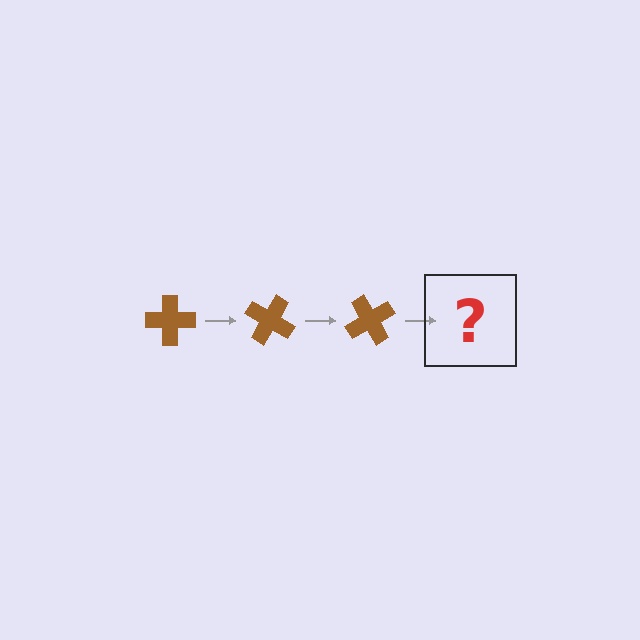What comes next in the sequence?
The next element should be a brown cross rotated 90 degrees.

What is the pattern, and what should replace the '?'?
The pattern is that the cross rotates 30 degrees each step. The '?' should be a brown cross rotated 90 degrees.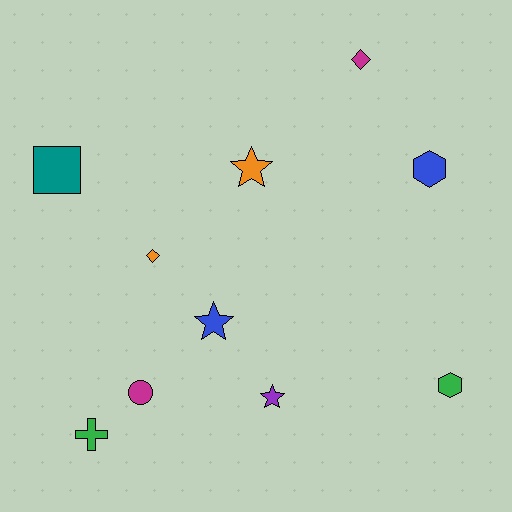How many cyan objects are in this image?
There are no cyan objects.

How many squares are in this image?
There is 1 square.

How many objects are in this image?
There are 10 objects.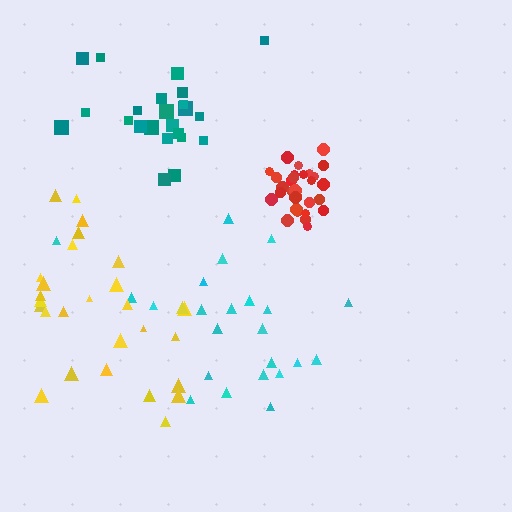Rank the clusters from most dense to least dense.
red, teal, cyan, yellow.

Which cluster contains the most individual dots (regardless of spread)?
Red (31).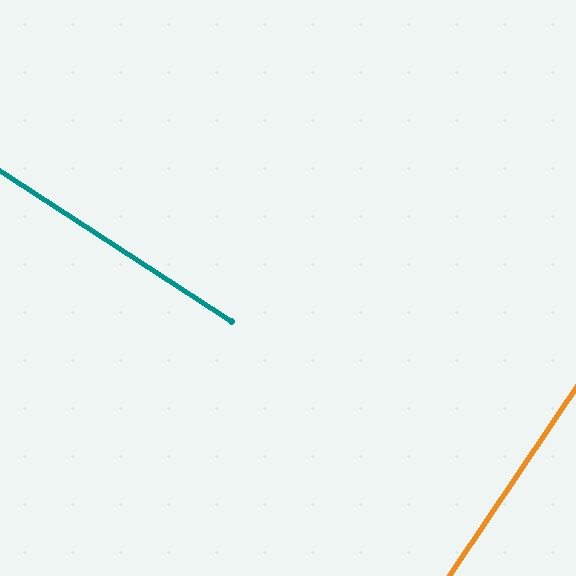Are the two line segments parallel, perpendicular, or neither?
Perpendicular — they meet at approximately 89°.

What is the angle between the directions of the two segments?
Approximately 89 degrees.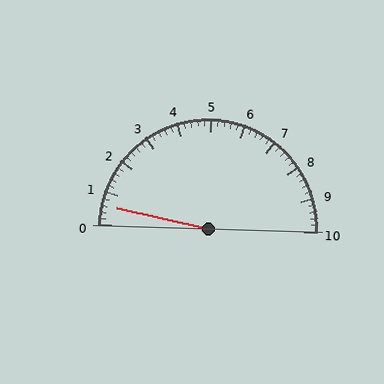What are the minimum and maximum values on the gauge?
The gauge ranges from 0 to 10.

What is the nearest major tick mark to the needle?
The nearest major tick mark is 1.